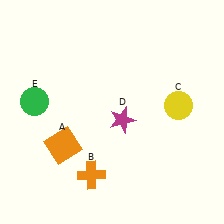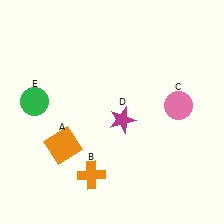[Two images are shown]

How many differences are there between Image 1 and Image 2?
There is 1 difference between the two images.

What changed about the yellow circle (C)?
In Image 1, C is yellow. In Image 2, it changed to pink.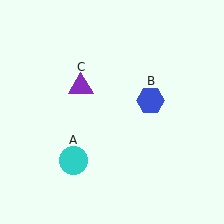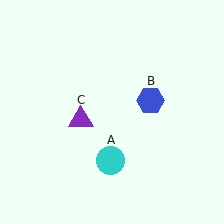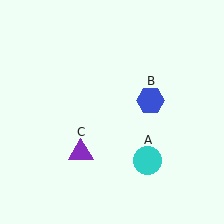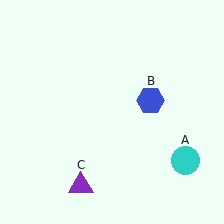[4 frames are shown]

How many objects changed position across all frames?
2 objects changed position: cyan circle (object A), purple triangle (object C).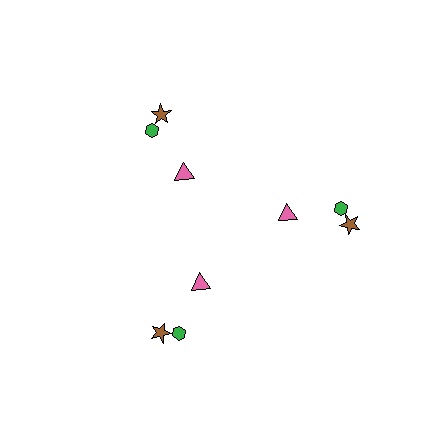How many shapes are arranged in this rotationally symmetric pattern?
There are 9 shapes, arranged in 3 groups of 3.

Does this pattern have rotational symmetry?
Yes, this pattern has 3-fold rotational symmetry. It looks the same after rotating 120 degrees around the center.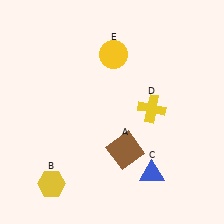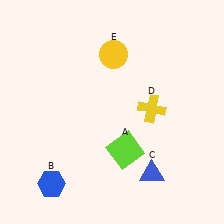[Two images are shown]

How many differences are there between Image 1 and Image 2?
There are 2 differences between the two images.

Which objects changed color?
A changed from brown to lime. B changed from yellow to blue.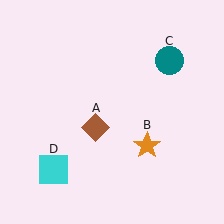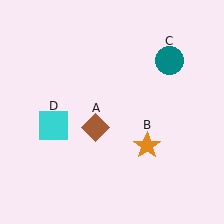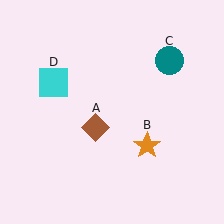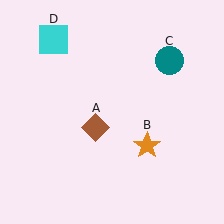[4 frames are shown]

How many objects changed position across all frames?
1 object changed position: cyan square (object D).